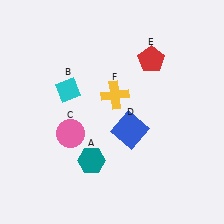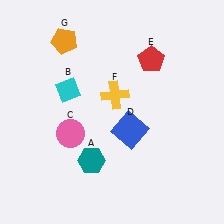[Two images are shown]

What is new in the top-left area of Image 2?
An orange pentagon (G) was added in the top-left area of Image 2.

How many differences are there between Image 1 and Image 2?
There is 1 difference between the two images.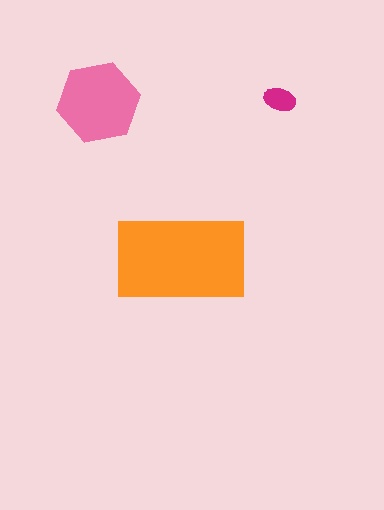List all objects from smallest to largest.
The magenta ellipse, the pink hexagon, the orange rectangle.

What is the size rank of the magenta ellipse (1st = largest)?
3rd.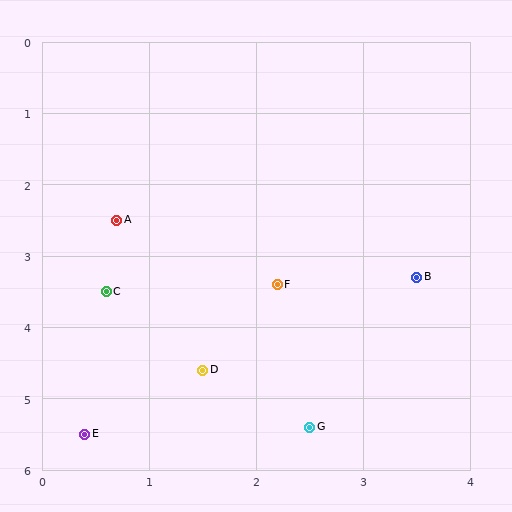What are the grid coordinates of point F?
Point F is at approximately (2.2, 3.4).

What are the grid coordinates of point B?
Point B is at approximately (3.5, 3.3).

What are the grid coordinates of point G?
Point G is at approximately (2.5, 5.4).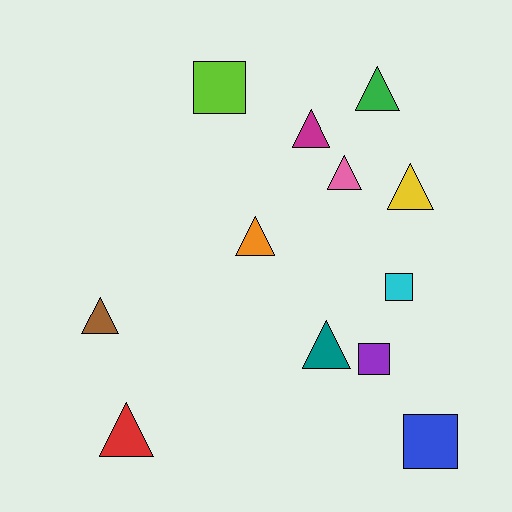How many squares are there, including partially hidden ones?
There are 4 squares.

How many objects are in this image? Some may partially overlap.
There are 12 objects.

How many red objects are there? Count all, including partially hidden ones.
There is 1 red object.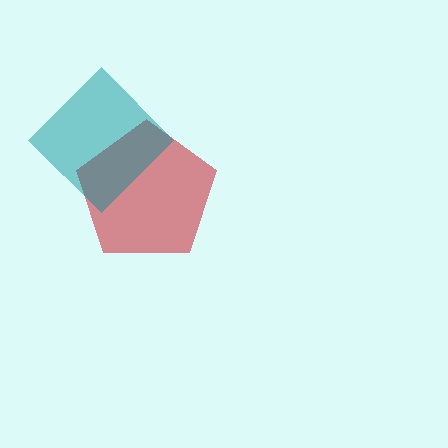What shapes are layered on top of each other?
The layered shapes are: a red pentagon, a teal diamond.